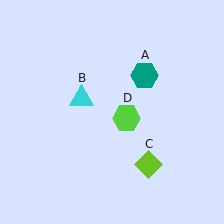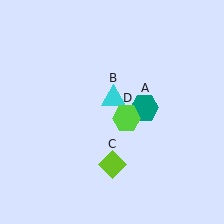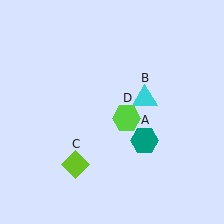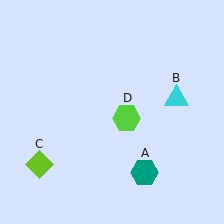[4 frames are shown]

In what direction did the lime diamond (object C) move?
The lime diamond (object C) moved left.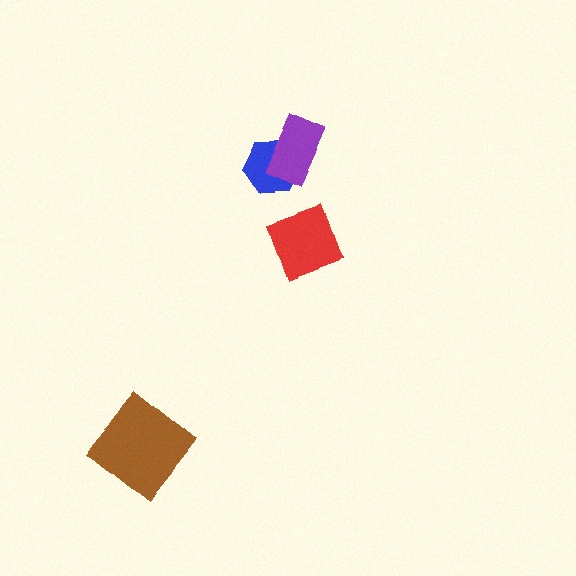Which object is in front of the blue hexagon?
The purple rectangle is in front of the blue hexagon.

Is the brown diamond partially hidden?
No, no other shape covers it.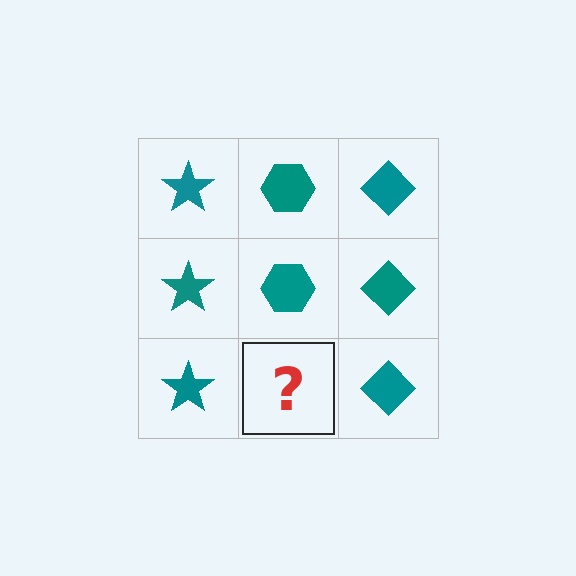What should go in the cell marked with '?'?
The missing cell should contain a teal hexagon.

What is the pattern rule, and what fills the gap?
The rule is that each column has a consistent shape. The gap should be filled with a teal hexagon.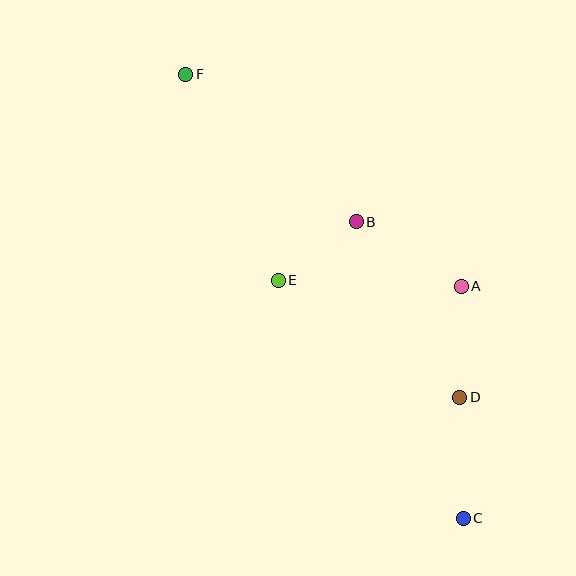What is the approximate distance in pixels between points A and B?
The distance between A and B is approximately 123 pixels.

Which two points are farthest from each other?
Points C and F are farthest from each other.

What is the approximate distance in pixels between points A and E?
The distance between A and E is approximately 183 pixels.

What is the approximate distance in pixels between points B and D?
The distance between B and D is approximately 204 pixels.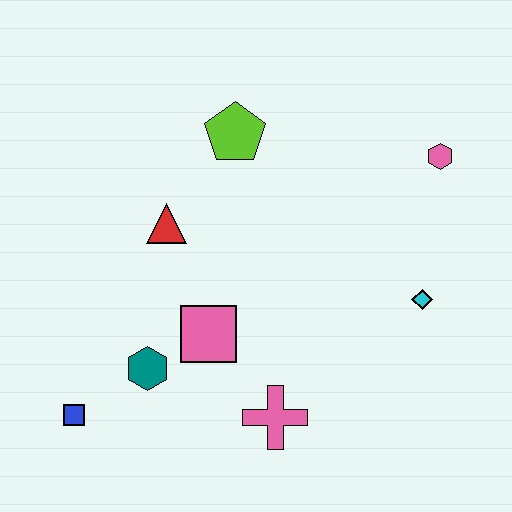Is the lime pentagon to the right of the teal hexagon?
Yes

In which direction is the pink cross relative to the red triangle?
The pink cross is below the red triangle.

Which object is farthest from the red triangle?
The pink hexagon is farthest from the red triangle.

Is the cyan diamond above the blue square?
Yes